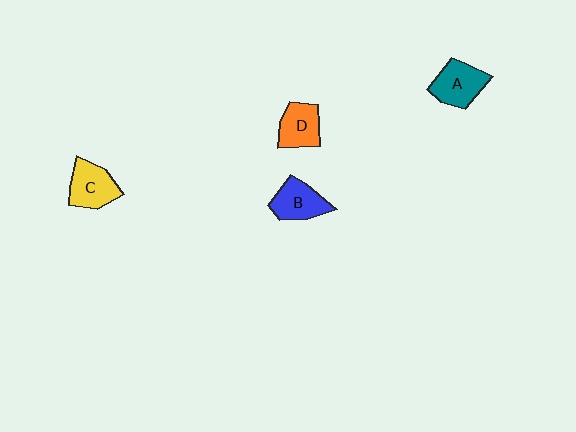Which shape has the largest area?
Shape A (teal).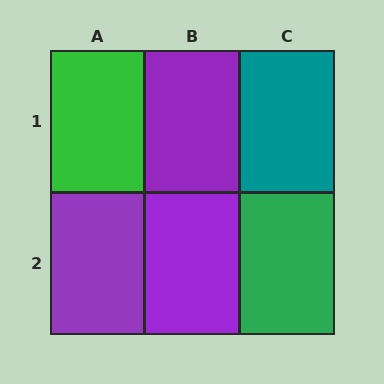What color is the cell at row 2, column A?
Purple.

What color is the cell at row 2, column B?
Purple.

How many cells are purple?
3 cells are purple.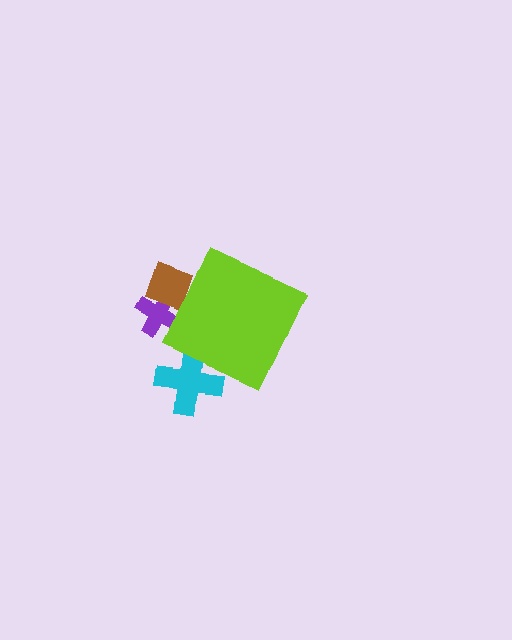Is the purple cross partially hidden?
Yes, the purple cross is partially hidden behind the lime diamond.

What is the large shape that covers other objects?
A lime diamond.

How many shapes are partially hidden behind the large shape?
3 shapes are partially hidden.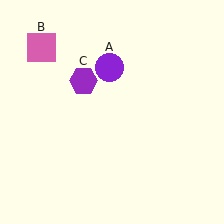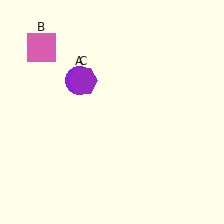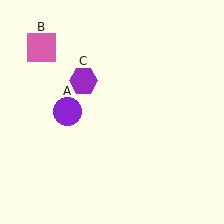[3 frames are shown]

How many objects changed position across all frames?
1 object changed position: purple circle (object A).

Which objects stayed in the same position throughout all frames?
Pink square (object B) and purple hexagon (object C) remained stationary.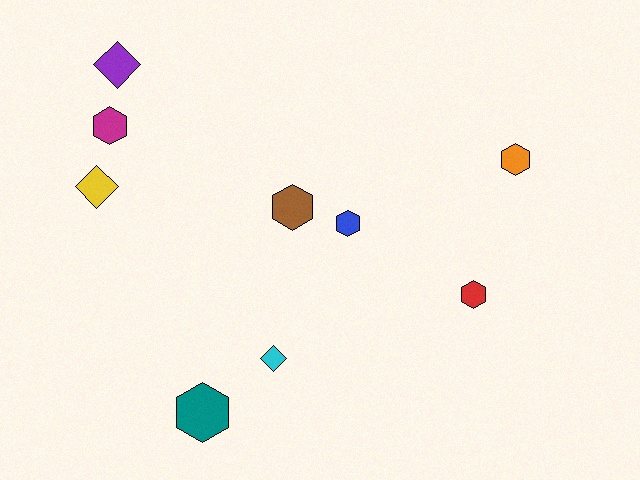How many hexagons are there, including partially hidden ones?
There are 6 hexagons.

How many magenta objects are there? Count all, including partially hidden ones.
There is 1 magenta object.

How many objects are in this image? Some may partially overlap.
There are 9 objects.